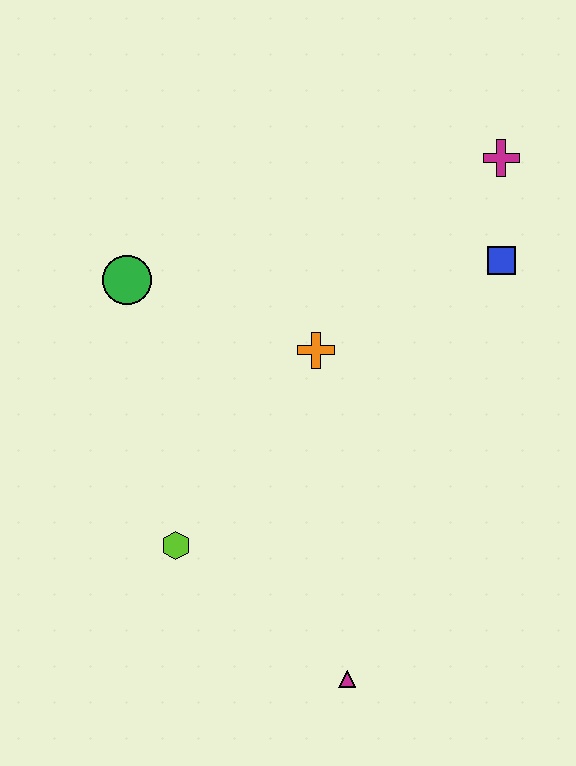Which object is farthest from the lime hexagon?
The magenta cross is farthest from the lime hexagon.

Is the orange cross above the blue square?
No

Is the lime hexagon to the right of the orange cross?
No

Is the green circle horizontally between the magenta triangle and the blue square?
No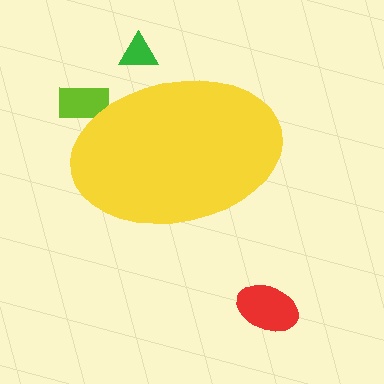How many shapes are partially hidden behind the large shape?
2 shapes are partially hidden.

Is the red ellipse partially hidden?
No, the red ellipse is fully visible.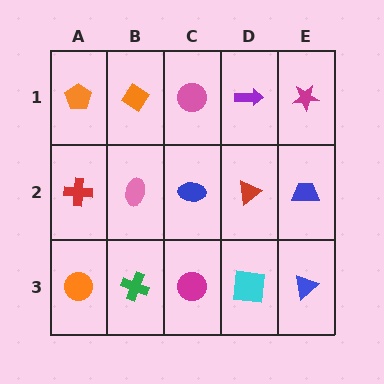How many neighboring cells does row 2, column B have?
4.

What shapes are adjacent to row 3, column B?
A pink ellipse (row 2, column B), an orange circle (row 3, column A), a magenta circle (row 3, column C).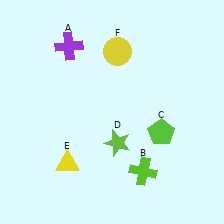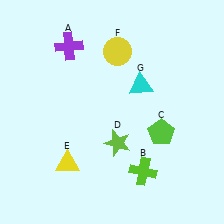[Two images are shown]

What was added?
A cyan triangle (G) was added in Image 2.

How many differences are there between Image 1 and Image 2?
There is 1 difference between the two images.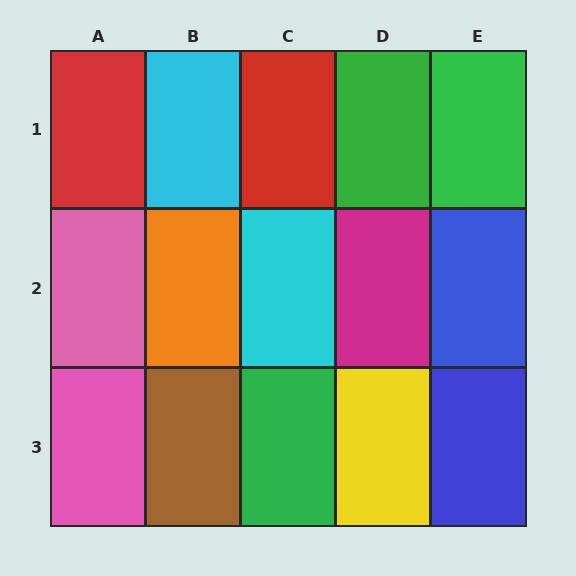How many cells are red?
2 cells are red.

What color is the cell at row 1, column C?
Red.